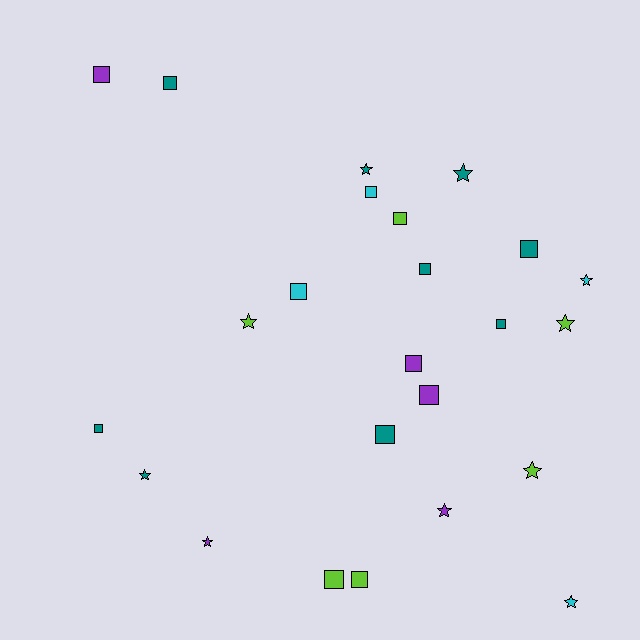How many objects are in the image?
There are 24 objects.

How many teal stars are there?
There are 3 teal stars.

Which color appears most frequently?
Teal, with 9 objects.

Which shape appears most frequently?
Square, with 14 objects.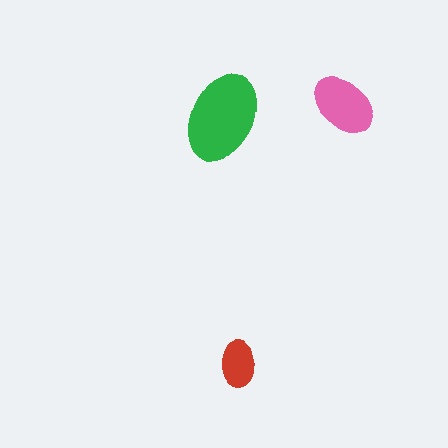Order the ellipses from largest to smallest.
the green one, the pink one, the red one.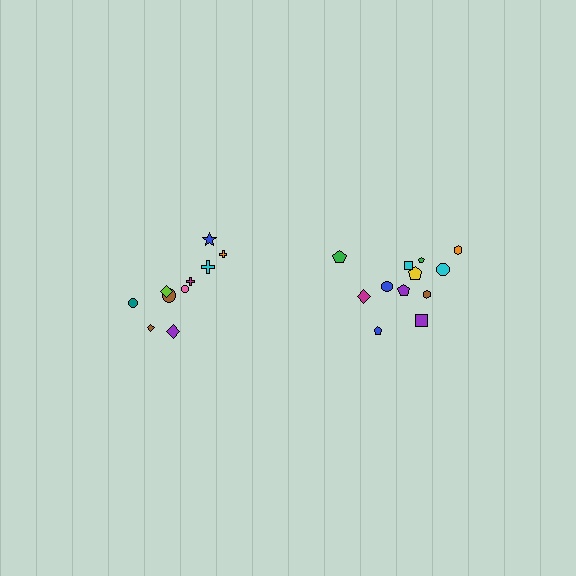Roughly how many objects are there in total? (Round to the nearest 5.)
Roughly 20 objects in total.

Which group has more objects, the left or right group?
The right group.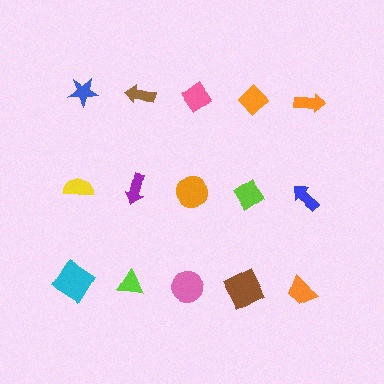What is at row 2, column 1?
A yellow semicircle.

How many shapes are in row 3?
5 shapes.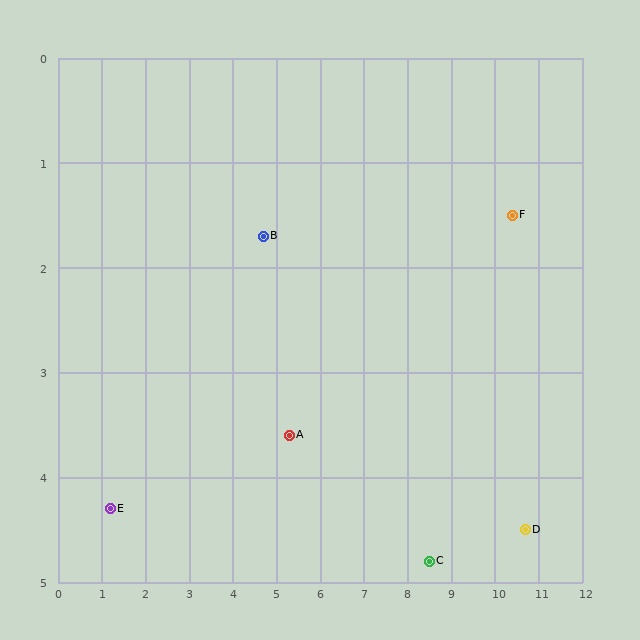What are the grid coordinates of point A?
Point A is at approximately (5.3, 3.6).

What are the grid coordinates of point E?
Point E is at approximately (1.2, 4.3).